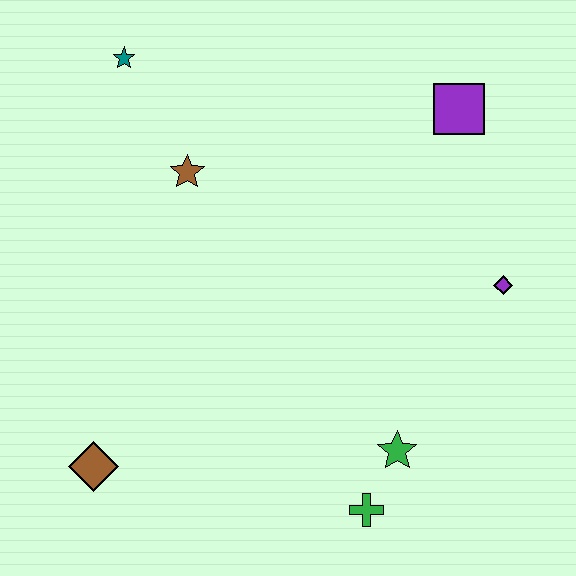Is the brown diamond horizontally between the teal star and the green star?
No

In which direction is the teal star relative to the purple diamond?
The teal star is to the left of the purple diamond.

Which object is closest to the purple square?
The purple diamond is closest to the purple square.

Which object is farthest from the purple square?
The brown diamond is farthest from the purple square.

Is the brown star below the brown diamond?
No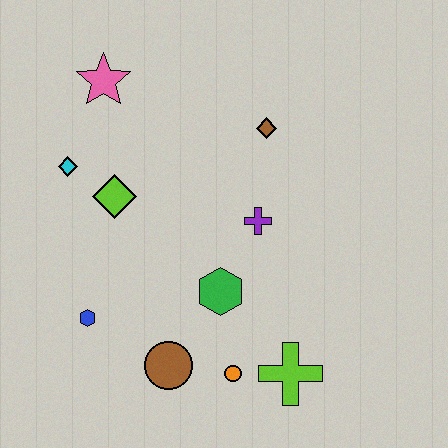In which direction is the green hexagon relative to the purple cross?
The green hexagon is below the purple cross.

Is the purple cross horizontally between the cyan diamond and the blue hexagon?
No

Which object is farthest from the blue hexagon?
The brown diamond is farthest from the blue hexagon.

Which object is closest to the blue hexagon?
The brown circle is closest to the blue hexagon.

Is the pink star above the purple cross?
Yes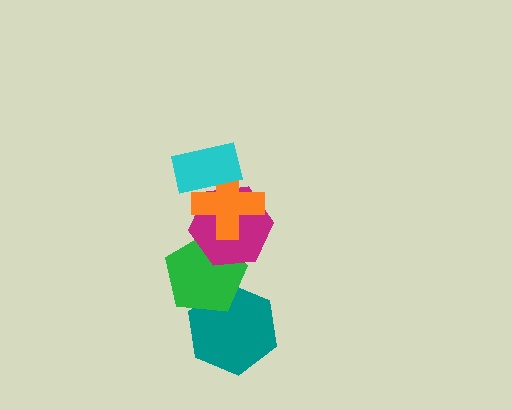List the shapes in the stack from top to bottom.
From top to bottom: the cyan rectangle, the orange cross, the magenta hexagon, the green pentagon, the teal hexagon.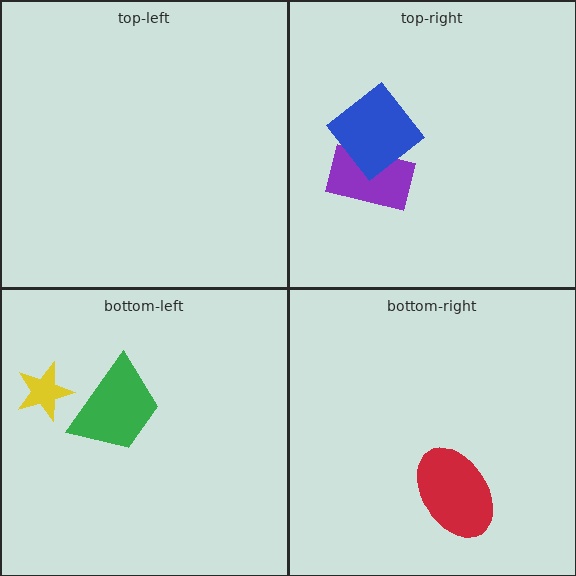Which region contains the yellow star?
The bottom-left region.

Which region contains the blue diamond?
The top-right region.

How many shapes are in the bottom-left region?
2.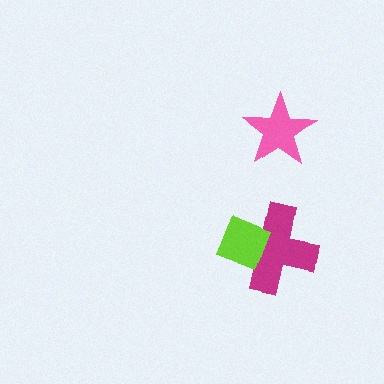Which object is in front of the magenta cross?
The lime diamond is in front of the magenta cross.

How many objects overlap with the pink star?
0 objects overlap with the pink star.